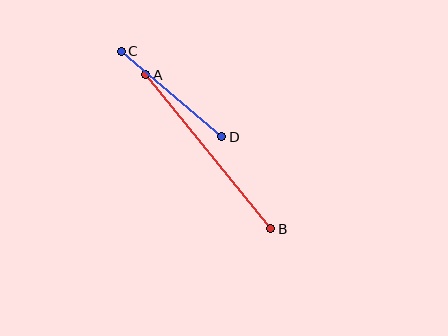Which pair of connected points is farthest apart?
Points A and B are farthest apart.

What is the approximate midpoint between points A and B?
The midpoint is at approximately (208, 152) pixels.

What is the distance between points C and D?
The distance is approximately 131 pixels.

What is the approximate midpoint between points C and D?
The midpoint is at approximately (171, 94) pixels.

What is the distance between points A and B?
The distance is approximately 198 pixels.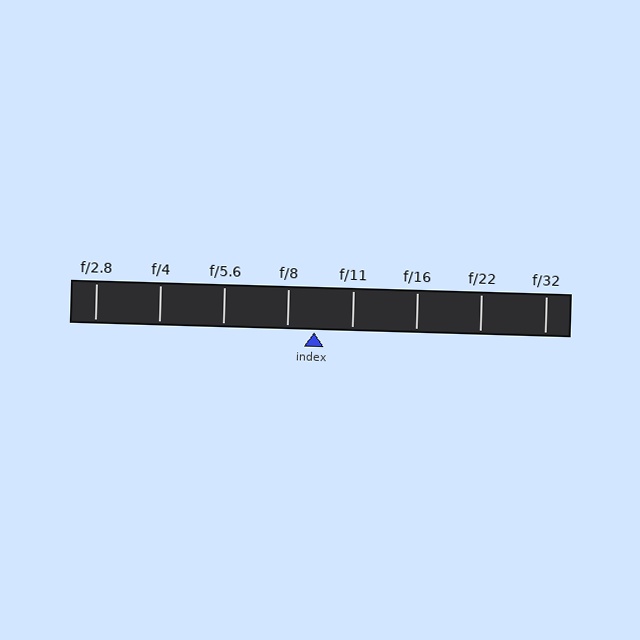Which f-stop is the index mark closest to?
The index mark is closest to f/8.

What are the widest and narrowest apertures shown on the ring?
The widest aperture shown is f/2.8 and the narrowest is f/32.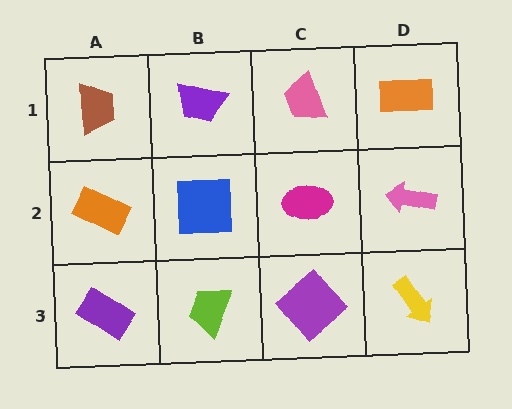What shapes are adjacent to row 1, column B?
A blue square (row 2, column B), a brown trapezoid (row 1, column A), a pink trapezoid (row 1, column C).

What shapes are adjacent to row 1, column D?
A pink arrow (row 2, column D), a pink trapezoid (row 1, column C).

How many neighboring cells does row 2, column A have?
3.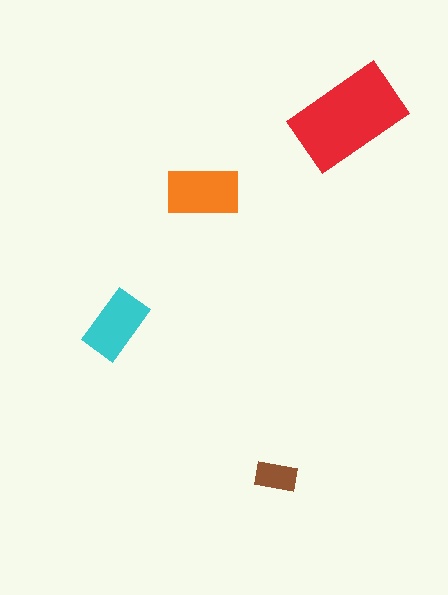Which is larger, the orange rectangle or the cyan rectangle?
The orange one.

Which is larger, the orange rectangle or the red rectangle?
The red one.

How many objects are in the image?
There are 4 objects in the image.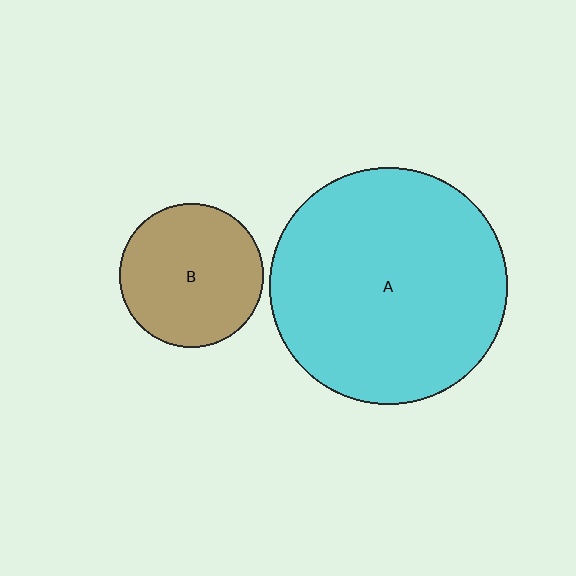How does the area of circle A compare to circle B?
Approximately 2.7 times.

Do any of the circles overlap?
No, none of the circles overlap.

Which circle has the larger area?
Circle A (cyan).